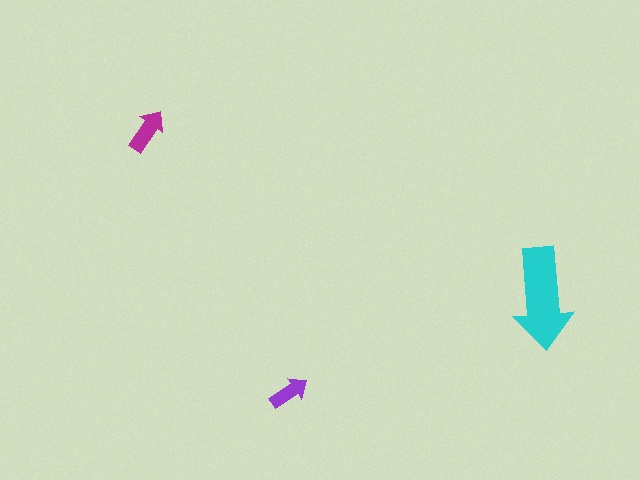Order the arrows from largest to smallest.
the cyan one, the magenta one, the purple one.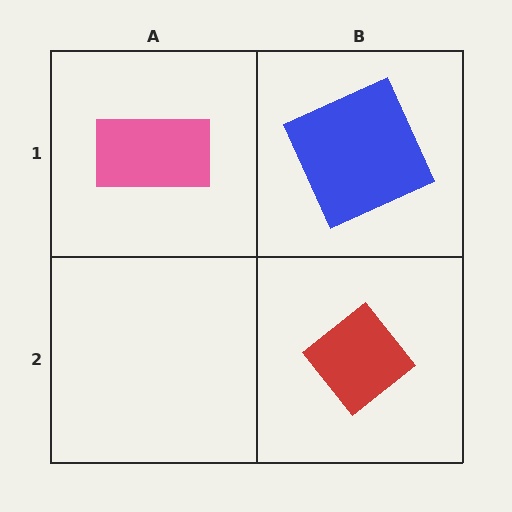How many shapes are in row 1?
2 shapes.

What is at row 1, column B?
A blue square.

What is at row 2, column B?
A red diamond.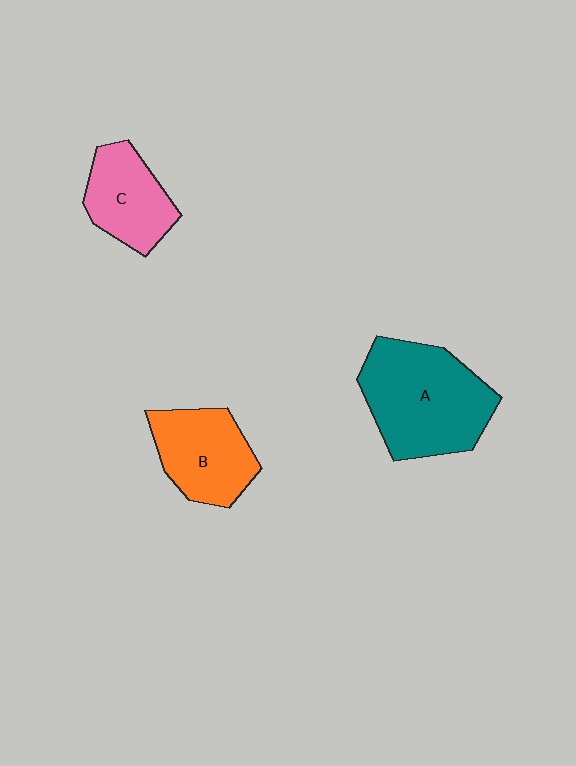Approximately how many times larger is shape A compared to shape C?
Approximately 1.7 times.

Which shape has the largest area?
Shape A (teal).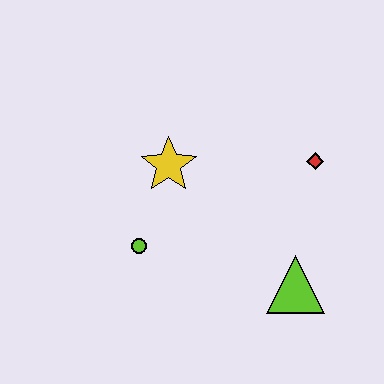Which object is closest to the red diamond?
The lime triangle is closest to the red diamond.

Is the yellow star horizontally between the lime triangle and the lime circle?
Yes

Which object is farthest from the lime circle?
The red diamond is farthest from the lime circle.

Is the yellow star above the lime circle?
Yes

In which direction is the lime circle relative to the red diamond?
The lime circle is to the left of the red diamond.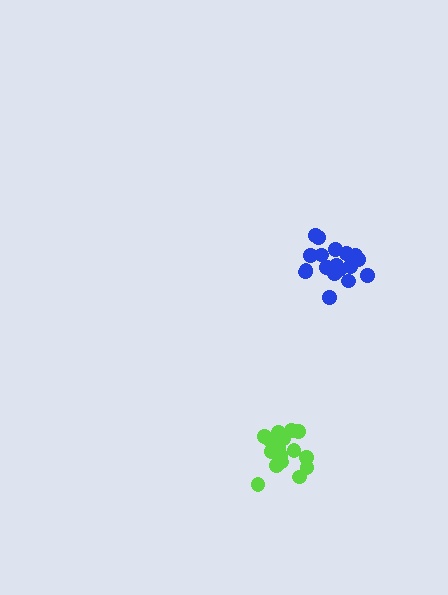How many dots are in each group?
Group 1: 19 dots, Group 2: 19 dots (38 total).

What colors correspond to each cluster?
The clusters are colored: blue, lime.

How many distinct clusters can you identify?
There are 2 distinct clusters.